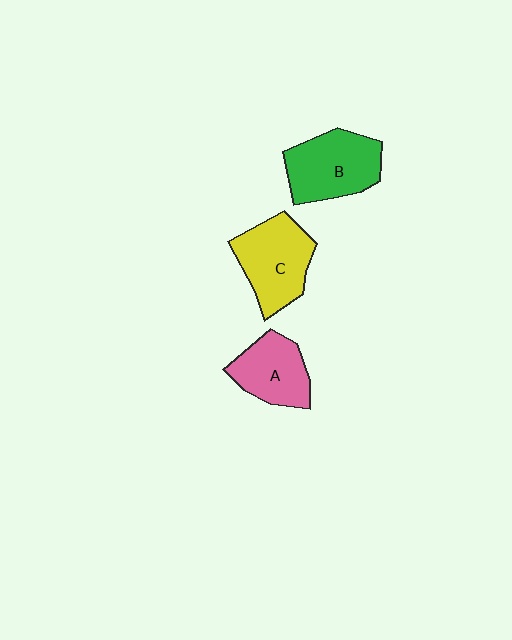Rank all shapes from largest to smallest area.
From largest to smallest: B (green), C (yellow), A (pink).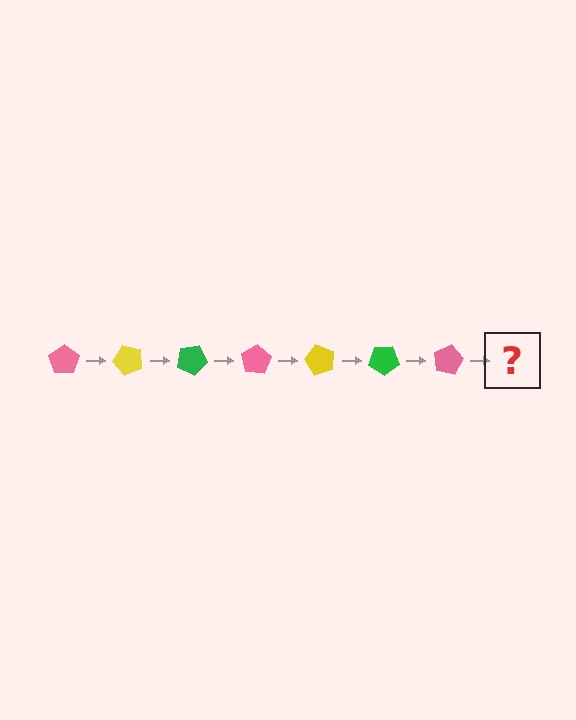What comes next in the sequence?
The next element should be a yellow pentagon, rotated 350 degrees from the start.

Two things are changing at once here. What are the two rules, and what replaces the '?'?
The two rules are that it rotates 50 degrees each step and the color cycles through pink, yellow, and green. The '?' should be a yellow pentagon, rotated 350 degrees from the start.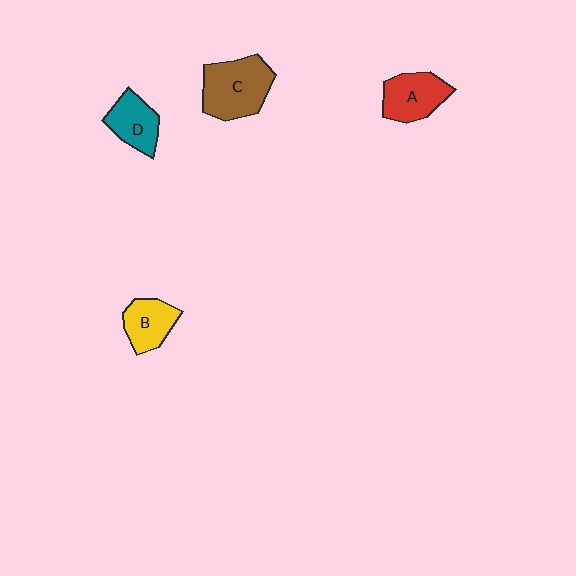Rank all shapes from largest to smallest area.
From largest to smallest: C (brown), A (red), D (teal), B (yellow).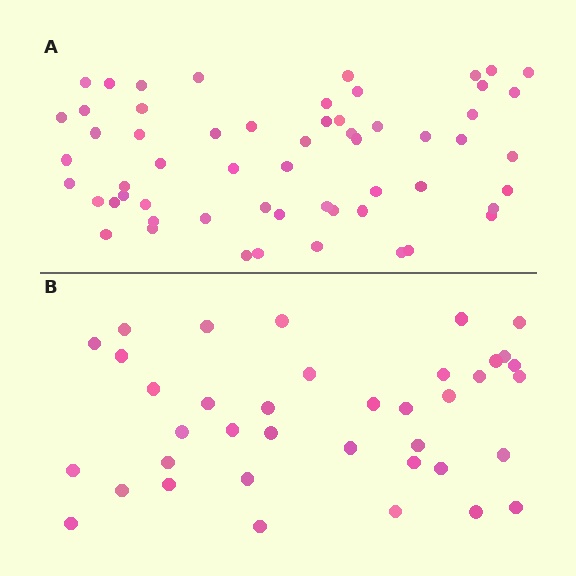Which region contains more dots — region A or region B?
Region A (the top region) has more dots.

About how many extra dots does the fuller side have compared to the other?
Region A has approximately 20 more dots than region B.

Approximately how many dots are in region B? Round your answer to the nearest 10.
About 40 dots. (The exact count is 38, which rounds to 40.)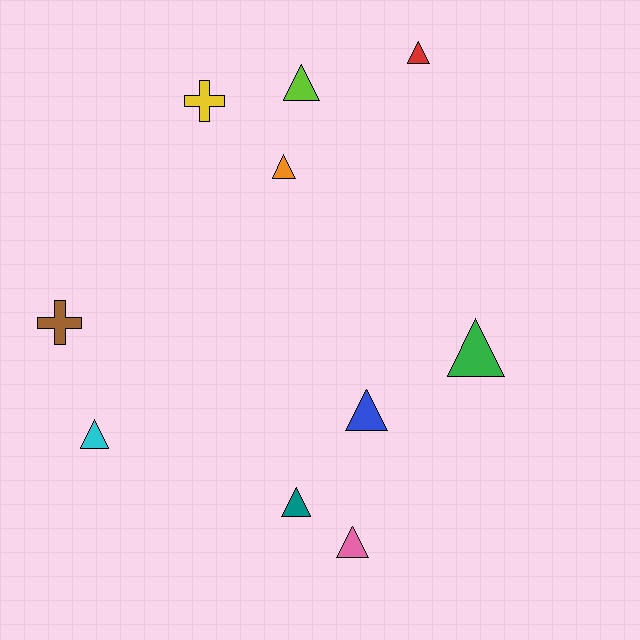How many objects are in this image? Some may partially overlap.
There are 10 objects.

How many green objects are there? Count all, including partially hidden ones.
There is 1 green object.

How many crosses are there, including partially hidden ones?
There are 2 crosses.